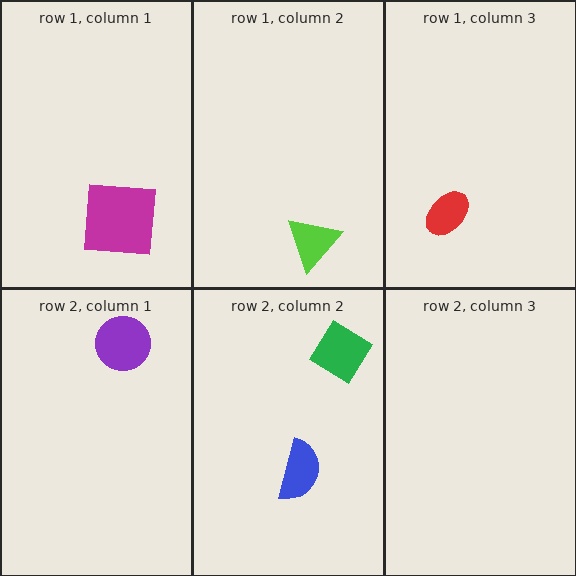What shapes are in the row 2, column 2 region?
The blue semicircle, the green diamond.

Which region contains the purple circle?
The row 2, column 1 region.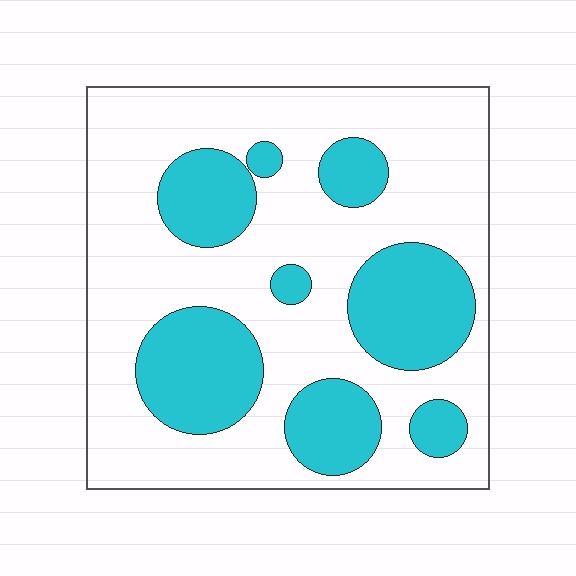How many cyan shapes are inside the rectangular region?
8.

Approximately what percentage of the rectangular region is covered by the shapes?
Approximately 30%.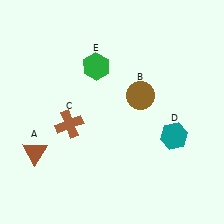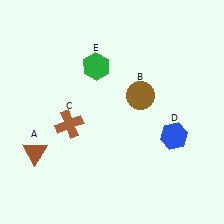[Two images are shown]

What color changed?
The hexagon (D) changed from teal in Image 1 to blue in Image 2.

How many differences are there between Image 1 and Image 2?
There is 1 difference between the two images.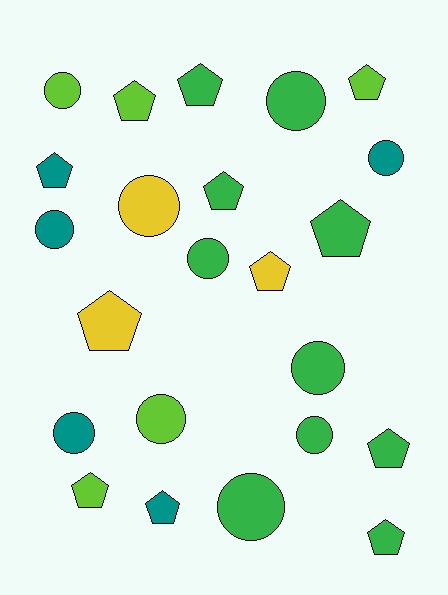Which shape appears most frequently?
Pentagon, with 12 objects.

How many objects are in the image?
There are 23 objects.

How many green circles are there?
There are 5 green circles.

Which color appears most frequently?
Green, with 10 objects.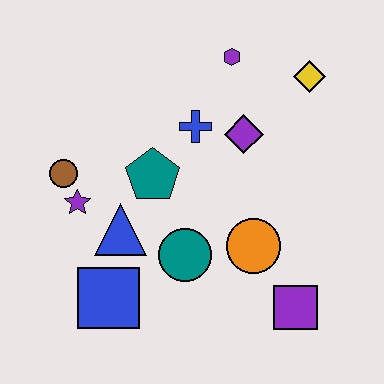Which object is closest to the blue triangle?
The purple star is closest to the blue triangle.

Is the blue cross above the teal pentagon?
Yes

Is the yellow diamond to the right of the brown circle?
Yes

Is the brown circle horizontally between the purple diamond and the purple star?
No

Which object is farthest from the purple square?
The brown circle is farthest from the purple square.